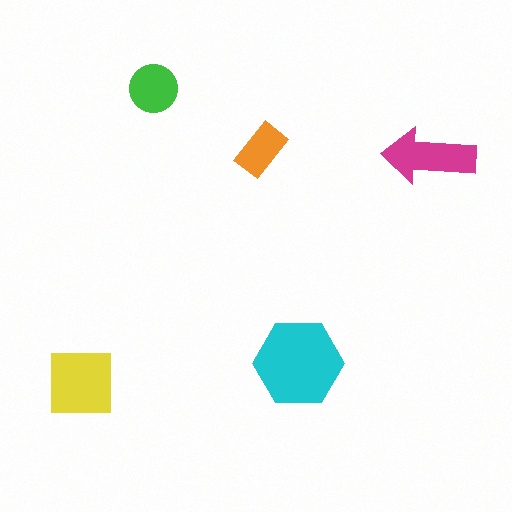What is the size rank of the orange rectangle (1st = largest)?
5th.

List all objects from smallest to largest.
The orange rectangle, the green circle, the magenta arrow, the yellow square, the cyan hexagon.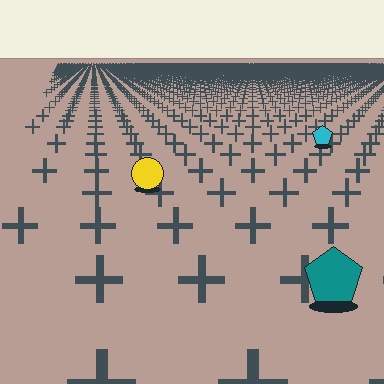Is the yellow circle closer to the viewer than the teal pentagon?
No. The teal pentagon is closer — you can tell from the texture gradient: the ground texture is coarser near it.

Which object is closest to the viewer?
The teal pentagon is closest. The texture marks near it are larger and more spread out.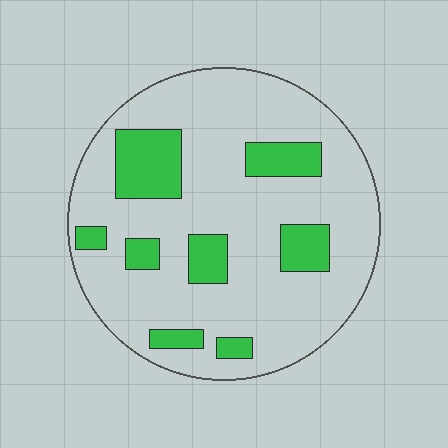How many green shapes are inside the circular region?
8.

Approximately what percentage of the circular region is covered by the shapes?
Approximately 20%.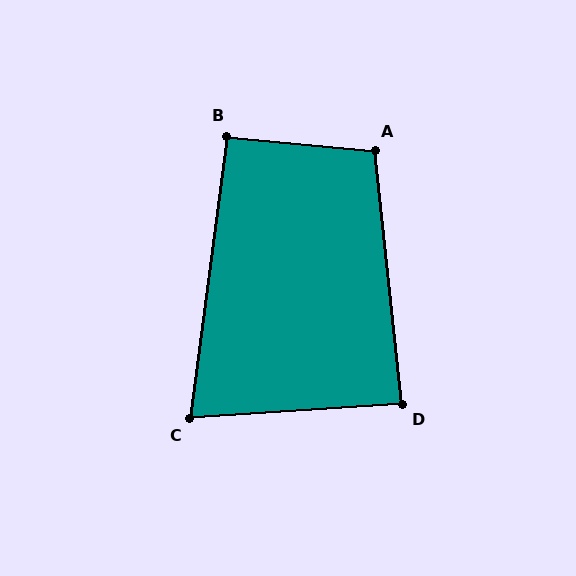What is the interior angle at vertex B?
Approximately 92 degrees (approximately right).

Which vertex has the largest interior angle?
A, at approximately 101 degrees.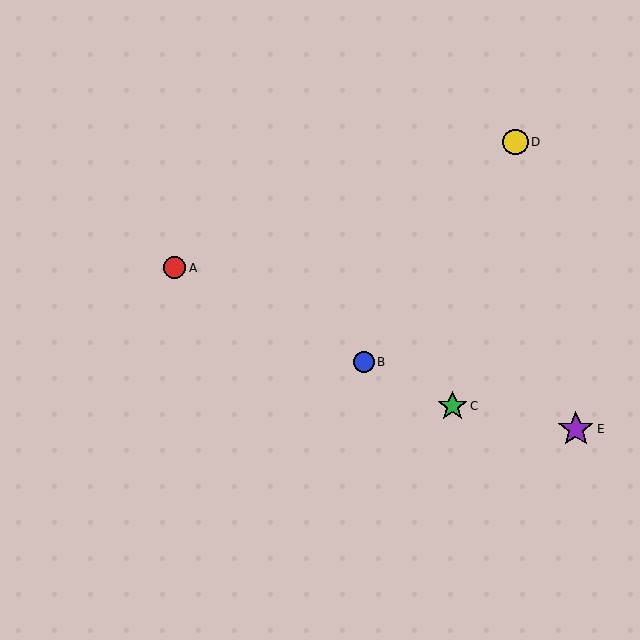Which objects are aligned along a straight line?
Objects A, B, C are aligned along a straight line.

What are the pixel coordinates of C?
Object C is at (453, 406).